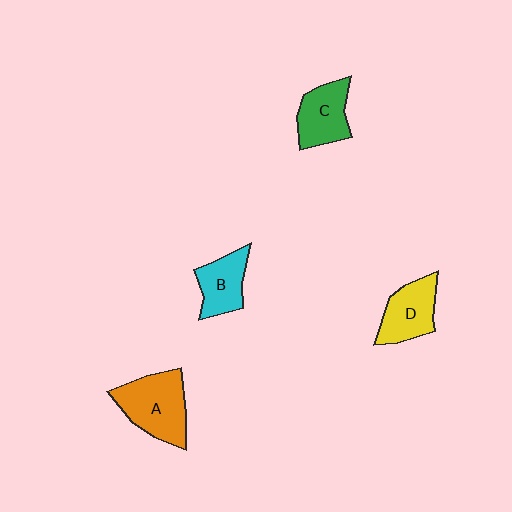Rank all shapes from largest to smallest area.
From largest to smallest: A (orange), C (green), D (yellow), B (cyan).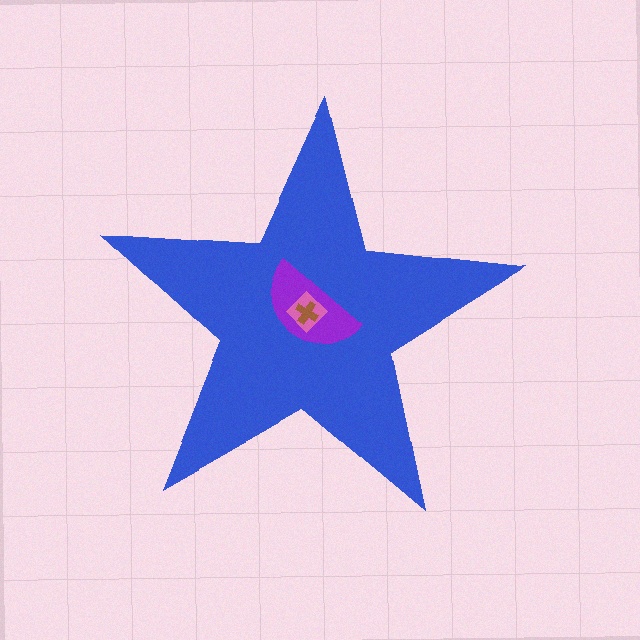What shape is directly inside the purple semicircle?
The pink diamond.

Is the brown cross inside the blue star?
Yes.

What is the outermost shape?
The blue star.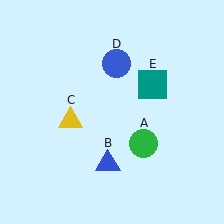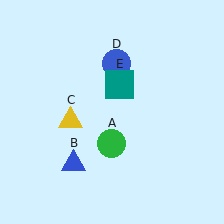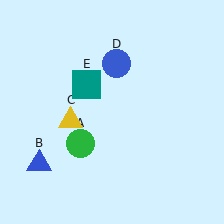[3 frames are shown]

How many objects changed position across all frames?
3 objects changed position: green circle (object A), blue triangle (object B), teal square (object E).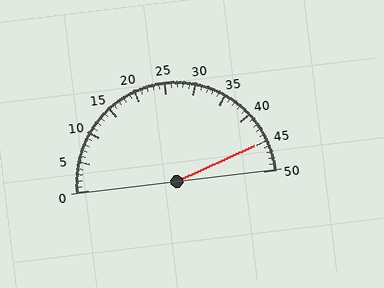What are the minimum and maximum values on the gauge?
The gauge ranges from 0 to 50.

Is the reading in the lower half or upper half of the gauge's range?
The reading is in the upper half of the range (0 to 50).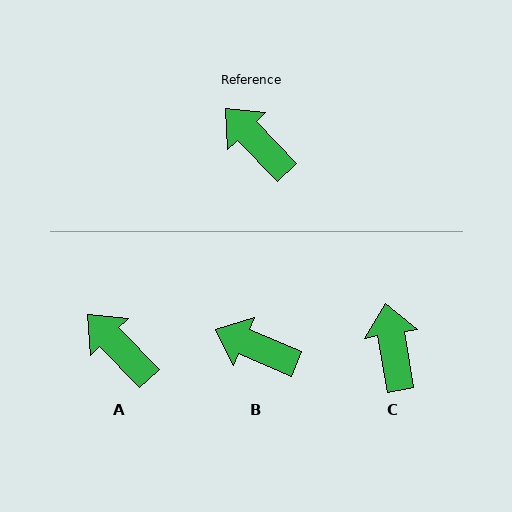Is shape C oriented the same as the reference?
No, it is off by about 34 degrees.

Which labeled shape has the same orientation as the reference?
A.